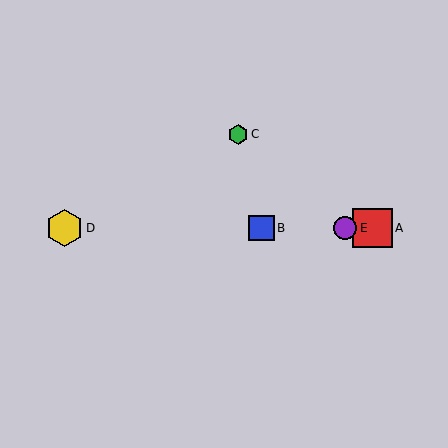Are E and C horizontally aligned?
No, E is at y≈228 and C is at y≈134.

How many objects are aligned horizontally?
4 objects (A, B, D, E) are aligned horizontally.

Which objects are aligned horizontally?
Objects A, B, D, E are aligned horizontally.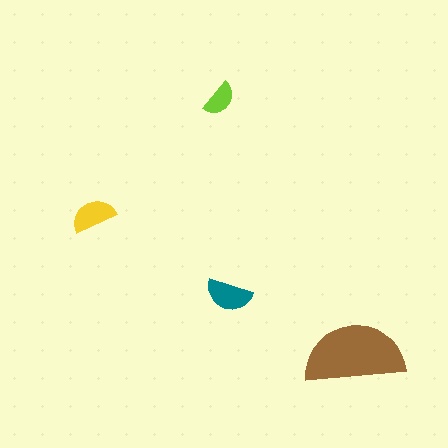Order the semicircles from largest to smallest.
the brown one, the teal one, the yellow one, the lime one.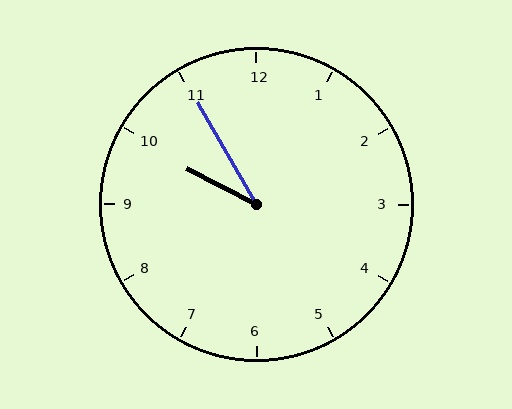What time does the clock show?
9:55.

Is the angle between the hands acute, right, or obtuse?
It is acute.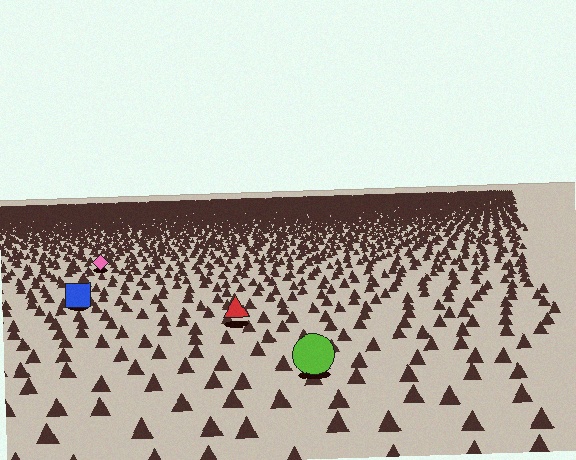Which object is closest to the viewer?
The lime circle is closest. The texture marks near it are larger and more spread out.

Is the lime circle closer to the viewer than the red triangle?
Yes. The lime circle is closer — you can tell from the texture gradient: the ground texture is coarser near it.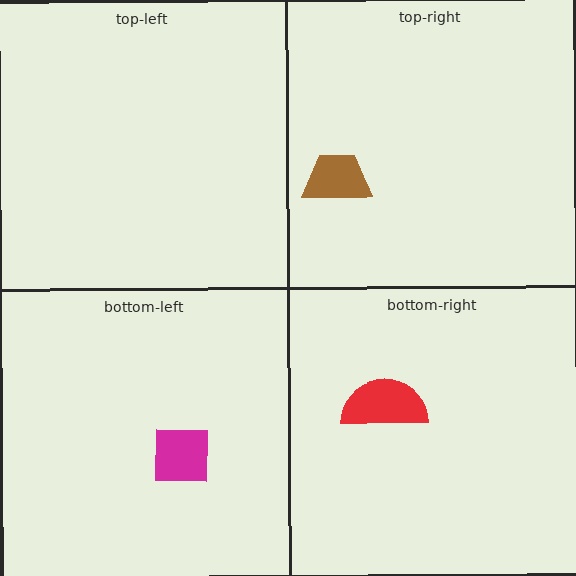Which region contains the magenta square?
The bottom-left region.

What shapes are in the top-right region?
The brown trapezoid.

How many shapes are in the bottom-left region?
1.